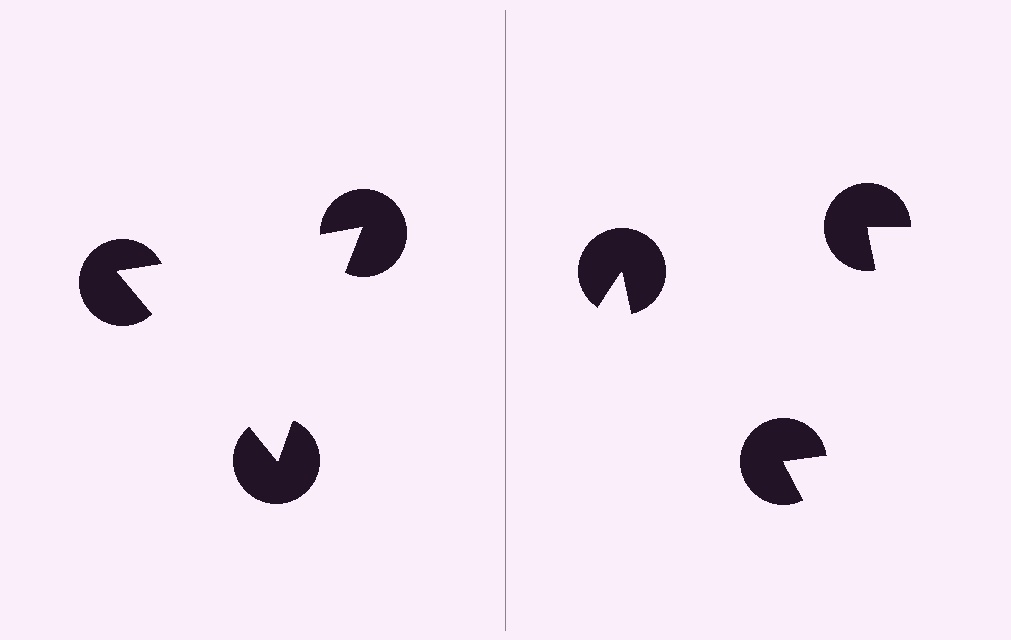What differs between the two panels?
The pac-man discs are positioned identically on both sides; only the wedge orientations differ. On the left they align to a triangle; on the right they are misaligned.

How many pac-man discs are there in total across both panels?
6 — 3 on each side.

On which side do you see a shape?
An illusory triangle appears on the left side. On the right side the wedge cuts are rotated, so no coherent shape forms.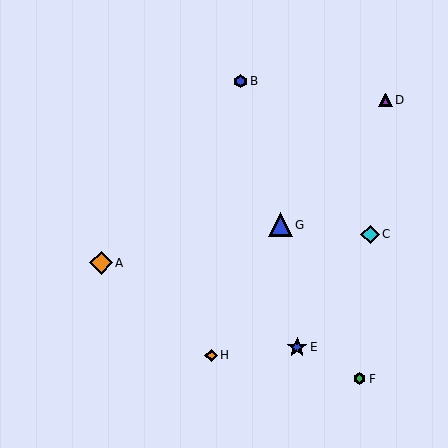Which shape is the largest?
The blue triangle (labeled G) is the largest.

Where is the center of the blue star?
The center of the blue star is at (297, 347).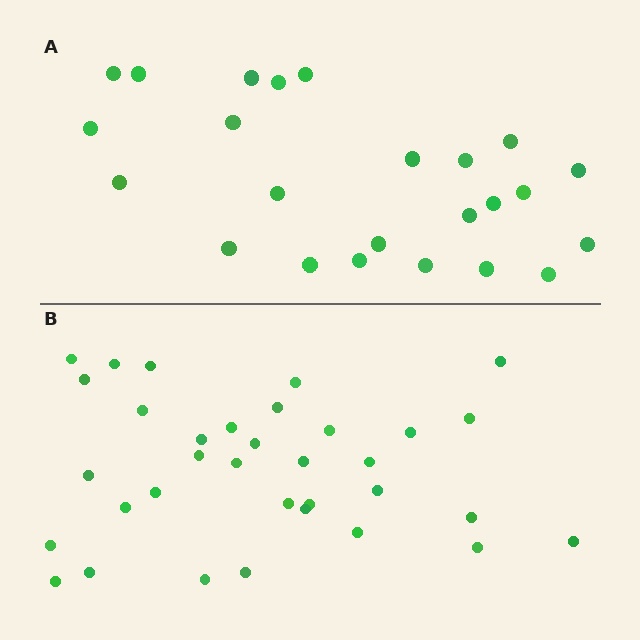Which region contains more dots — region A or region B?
Region B (the bottom region) has more dots.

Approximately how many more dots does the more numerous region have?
Region B has roughly 10 or so more dots than region A.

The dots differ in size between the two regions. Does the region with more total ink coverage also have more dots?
No. Region A has more total ink coverage because its dots are larger, but region B actually contains more individual dots. Total area can be misleading — the number of items is what matters here.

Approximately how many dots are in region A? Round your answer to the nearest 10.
About 20 dots. (The exact count is 24, which rounds to 20.)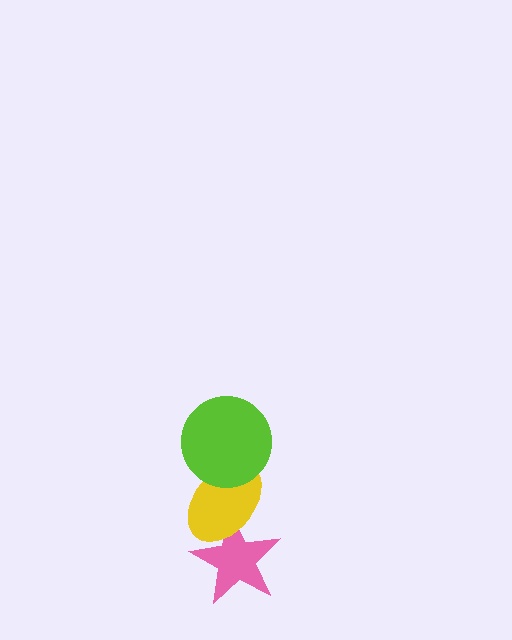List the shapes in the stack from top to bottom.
From top to bottom: the lime circle, the yellow ellipse, the pink star.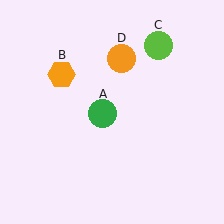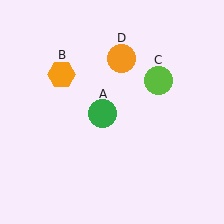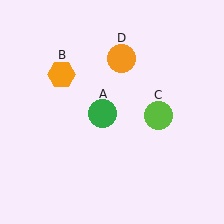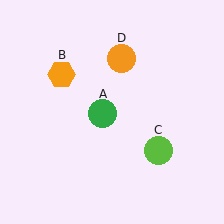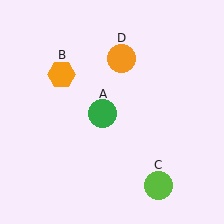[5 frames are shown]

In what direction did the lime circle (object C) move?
The lime circle (object C) moved down.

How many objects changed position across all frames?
1 object changed position: lime circle (object C).